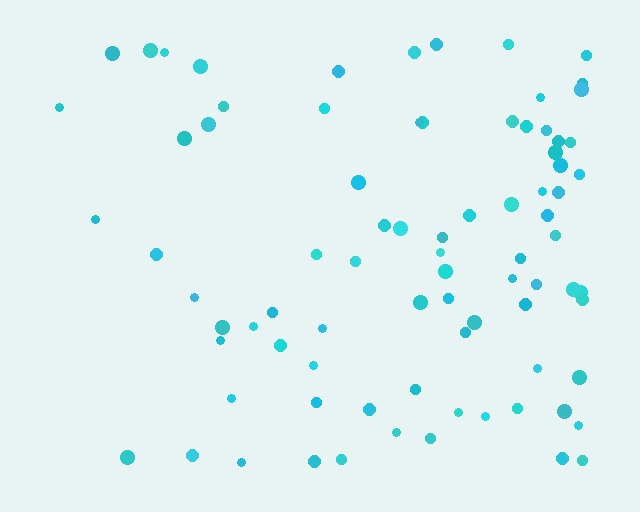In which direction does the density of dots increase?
From left to right, with the right side densest.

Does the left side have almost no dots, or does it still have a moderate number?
Still a moderate number, just noticeably fewer than the right.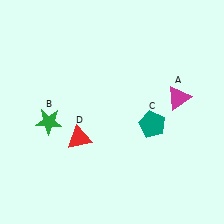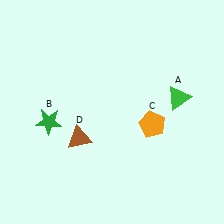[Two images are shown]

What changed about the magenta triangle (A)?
In Image 1, A is magenta. In Image 2, it changed to green.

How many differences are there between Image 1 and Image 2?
There are 3 differences between the two images.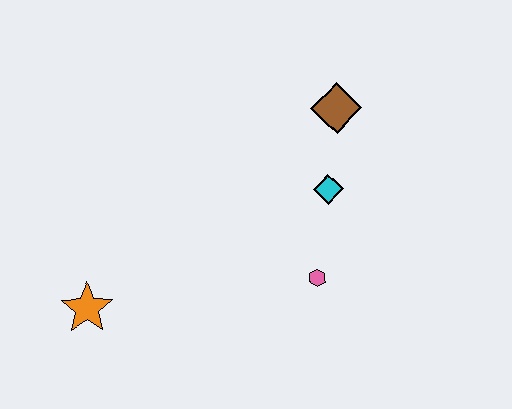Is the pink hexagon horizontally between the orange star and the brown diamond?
Yes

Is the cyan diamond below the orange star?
No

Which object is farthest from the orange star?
The brown diamond is farthest from the orange star.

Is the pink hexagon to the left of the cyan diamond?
Yes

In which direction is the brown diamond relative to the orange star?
The brown diamond is to the right of the orange star.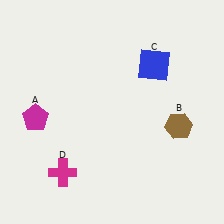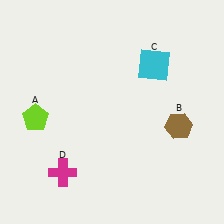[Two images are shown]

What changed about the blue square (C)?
In Image 1, C is blue. In Image 2, it changed to cyan.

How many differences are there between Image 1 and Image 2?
There are 2 differences between the two images.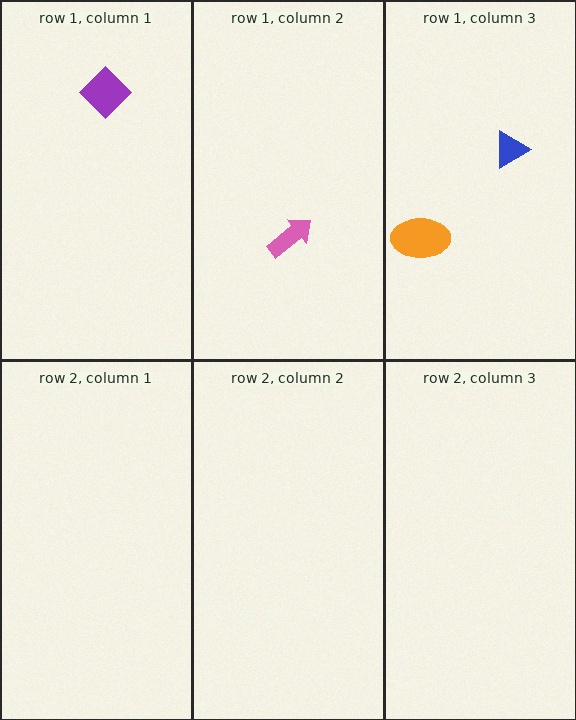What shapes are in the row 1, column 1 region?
The purple diamond.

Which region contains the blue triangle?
The row 1, column 3 region.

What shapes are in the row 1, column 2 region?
The pink arrow.